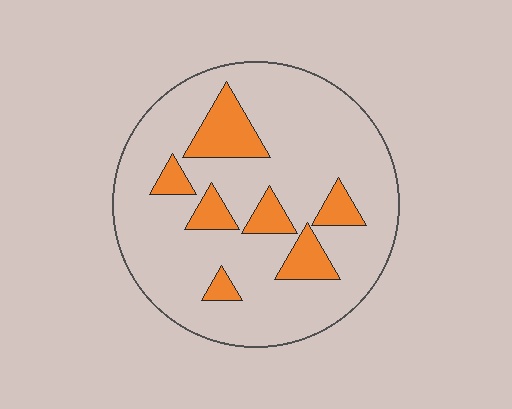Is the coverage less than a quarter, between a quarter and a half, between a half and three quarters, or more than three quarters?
Less than a quarter.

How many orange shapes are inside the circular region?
7.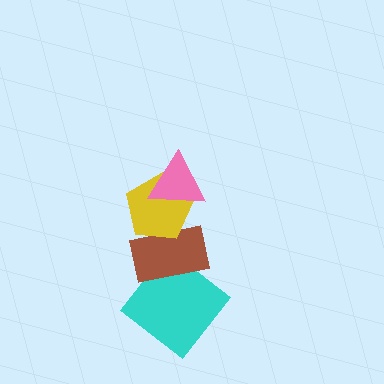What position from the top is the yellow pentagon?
The yellow pentagon is 2nd from the top.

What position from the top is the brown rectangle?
The brown rectangle is 3rd from the top.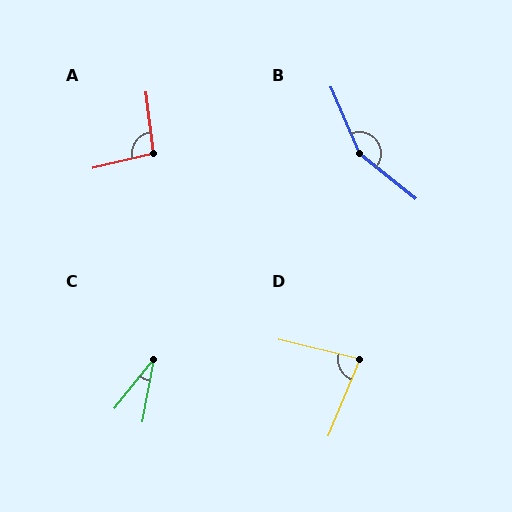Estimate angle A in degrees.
Approximately 97 degrees.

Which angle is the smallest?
C, at approximately 29 degrees.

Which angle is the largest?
B, at approximately 152 degrees.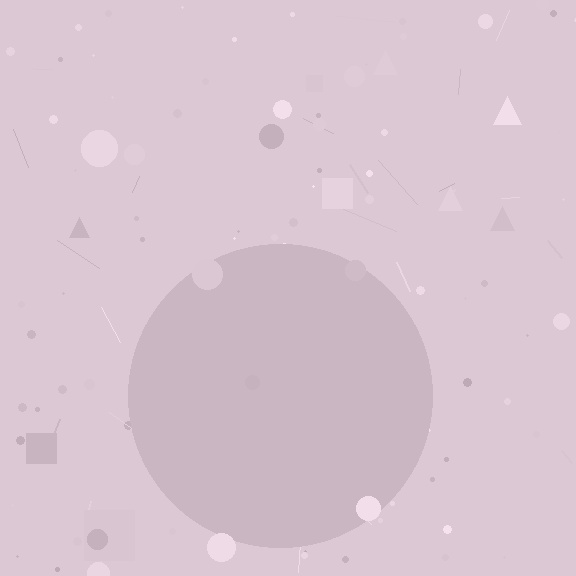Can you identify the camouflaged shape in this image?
The camouflaged shape is a circle.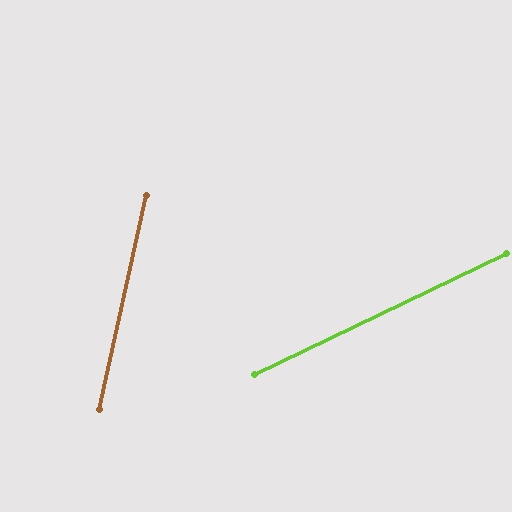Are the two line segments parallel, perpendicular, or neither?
Neither parallel nor perpendicular — they differ by about 52°.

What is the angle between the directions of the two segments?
Approximately 52 degrees.